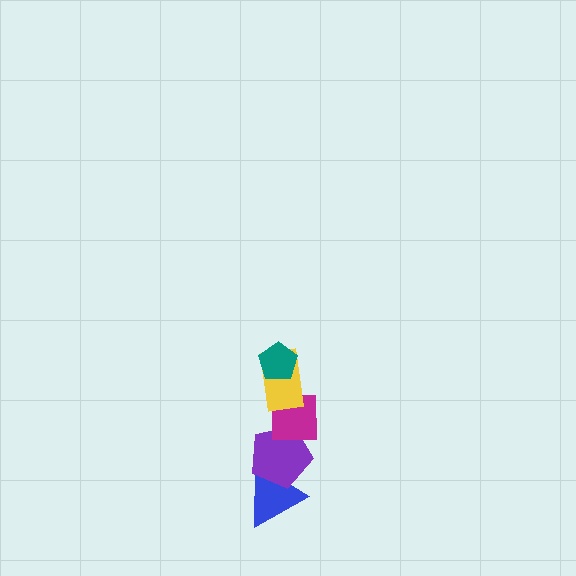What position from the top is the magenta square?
The magenta square is 3rd from the top.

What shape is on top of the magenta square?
The yellow rectangle is on top of the magenta square.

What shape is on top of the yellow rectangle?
The teal pentagon is on top of the yellow rectangle.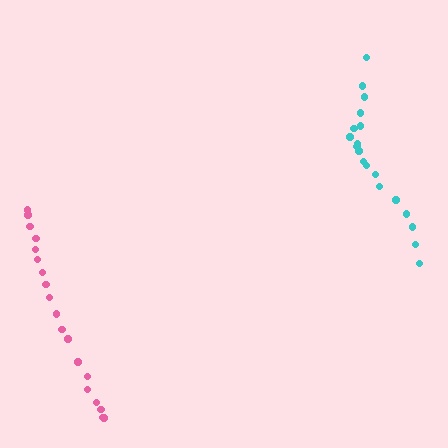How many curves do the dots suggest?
There are 2 distinct paths.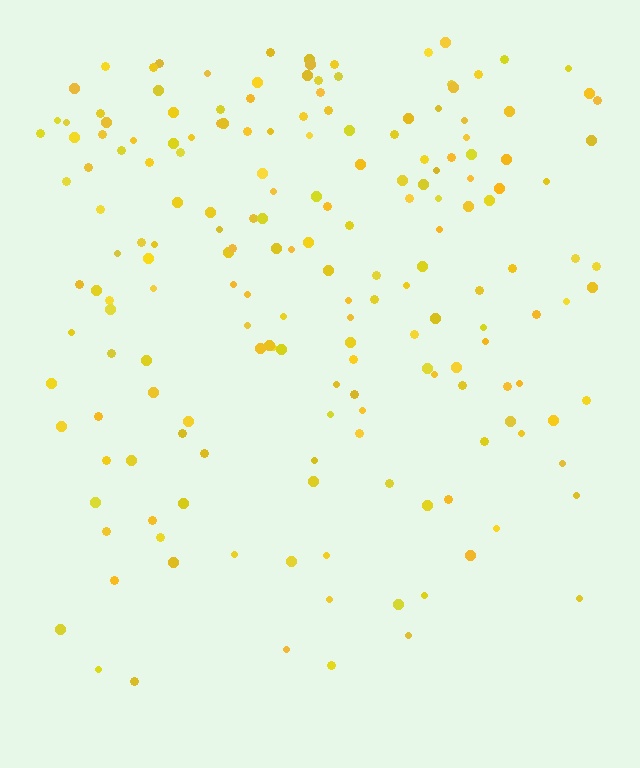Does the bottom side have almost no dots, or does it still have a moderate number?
Still a moderate number, just noticeably fewer than the top.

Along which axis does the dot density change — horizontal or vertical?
Vertical.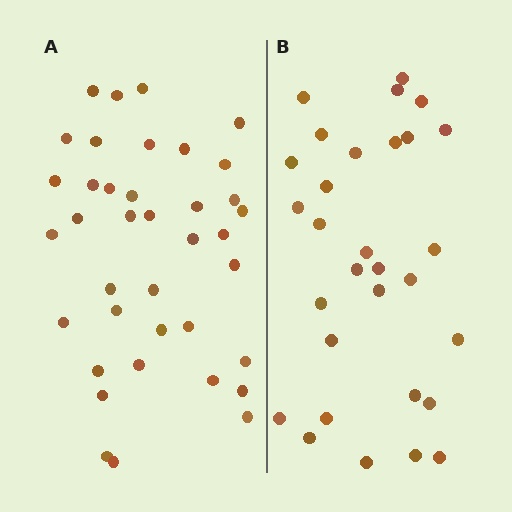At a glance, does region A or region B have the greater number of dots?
Region A (the left region) has more dots.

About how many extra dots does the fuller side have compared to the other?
Region A has roughly 8 or so more dots than region B.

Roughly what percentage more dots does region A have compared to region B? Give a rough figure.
About 25% more.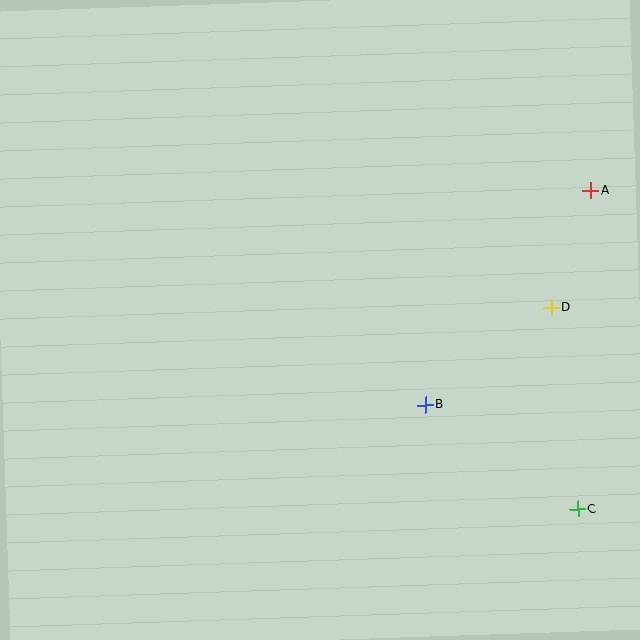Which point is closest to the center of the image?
Point B at (425, 405) is closest to the center.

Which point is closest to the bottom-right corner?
Point C is closest to the bottom-right corner.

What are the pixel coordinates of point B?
Point B is at (425, 405).